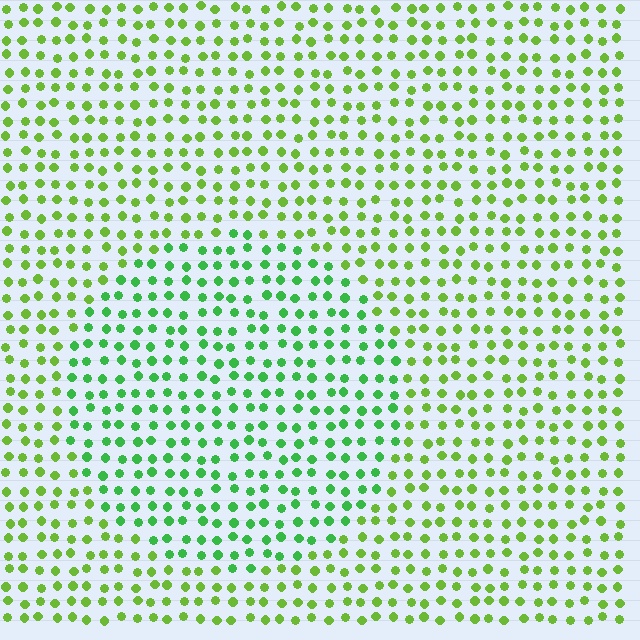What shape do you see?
I see a circle.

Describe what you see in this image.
The image is filled with small lime elements in a uniform arrangement. A circle-shaped region is visible where the elements are tinted to a slightly different hue, forming a subtle color boundary.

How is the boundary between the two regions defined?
The boundary is defined purely by a slight shift in hue (about 32 degrees). Spacing, size, and orientation are identical on both sides.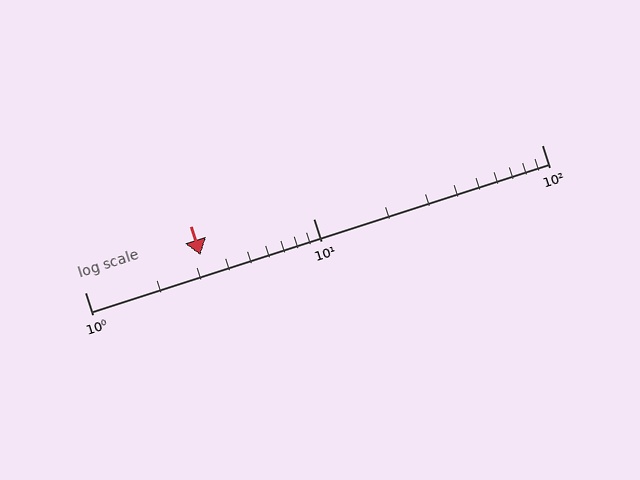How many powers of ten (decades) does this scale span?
The scale spans 2 decades, from 1 to 100.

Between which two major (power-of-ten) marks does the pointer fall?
The pointer is between 1 and 10.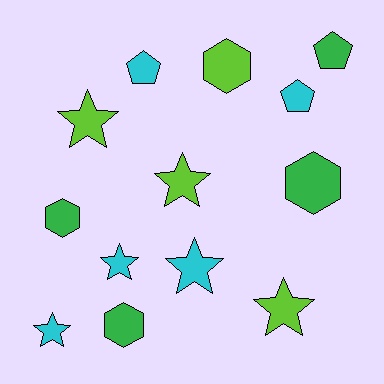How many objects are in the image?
There are 13 objects.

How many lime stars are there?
There are 3 lime stars.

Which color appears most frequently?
Cyan, with 5 objects.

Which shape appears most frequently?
Star, with 6 objects.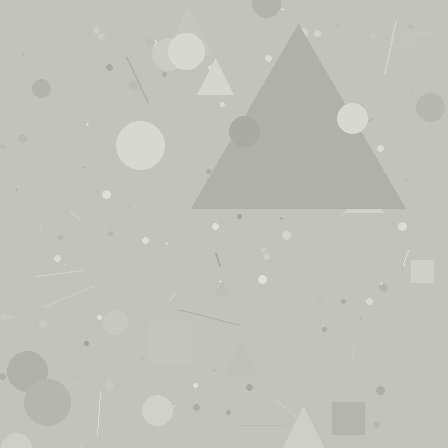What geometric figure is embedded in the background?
A triangle is embedded in the background.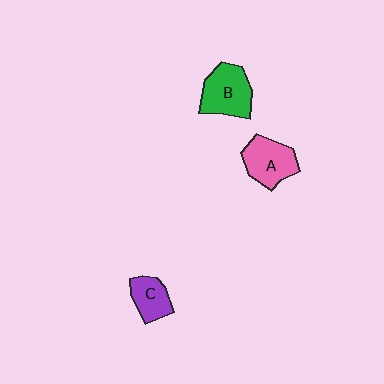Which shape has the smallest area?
Shape C (purple).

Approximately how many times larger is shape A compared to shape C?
Approximately 1.5 times.